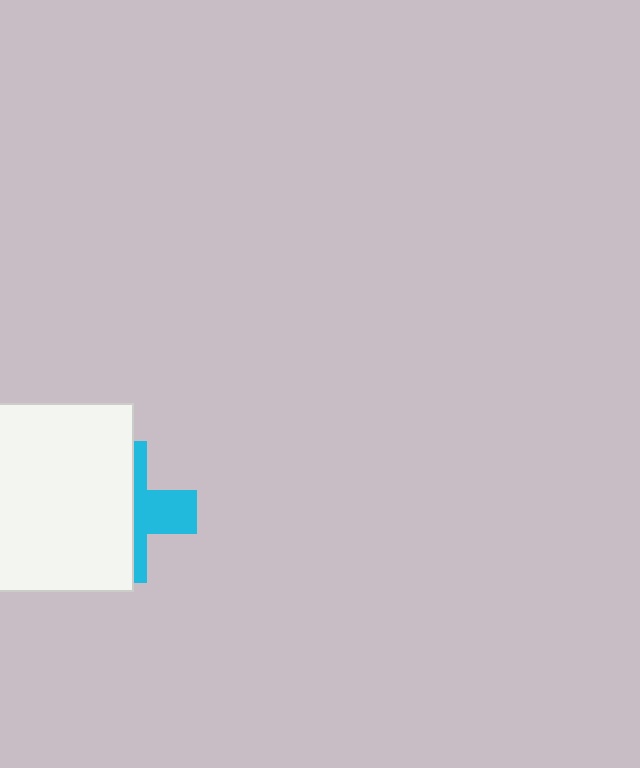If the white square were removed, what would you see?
You would see the complete cyan cross.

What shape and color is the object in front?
The object in front is a white square.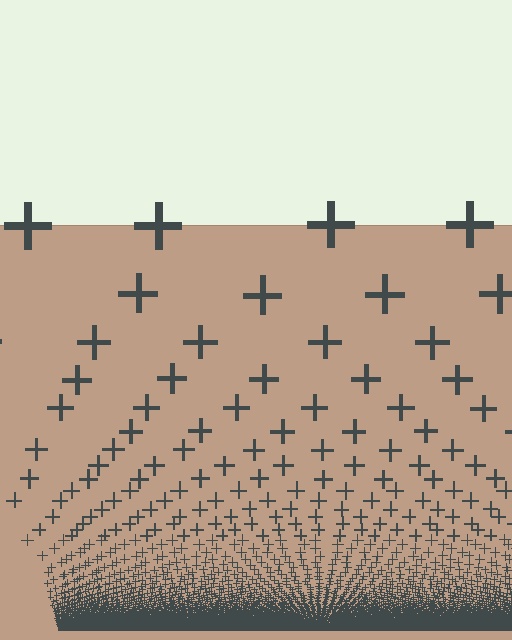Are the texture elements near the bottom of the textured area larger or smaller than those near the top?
Smaller. The gradient is inverted — elements near the bottom are smaller and denser.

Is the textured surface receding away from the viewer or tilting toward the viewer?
The surface appears to tilt toward the viewer. Texture elements get larger and sparser toward the top.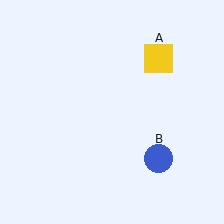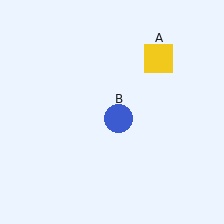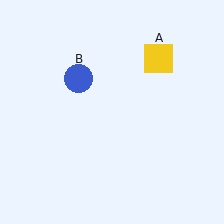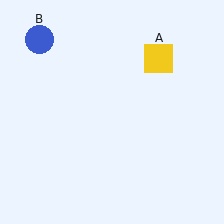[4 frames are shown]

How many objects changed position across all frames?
1 object changed position: blue circle (object B).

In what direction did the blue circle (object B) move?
The blue circle (object B) moved up and to the left.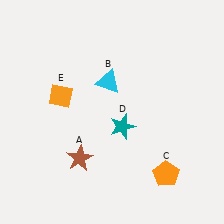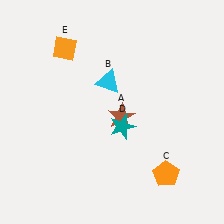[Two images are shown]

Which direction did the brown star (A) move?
The brown star (A) moved right.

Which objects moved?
The objects that moved are: the brown star (A), the orange diamond (E).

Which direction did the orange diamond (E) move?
The orange diamond (E) moved up.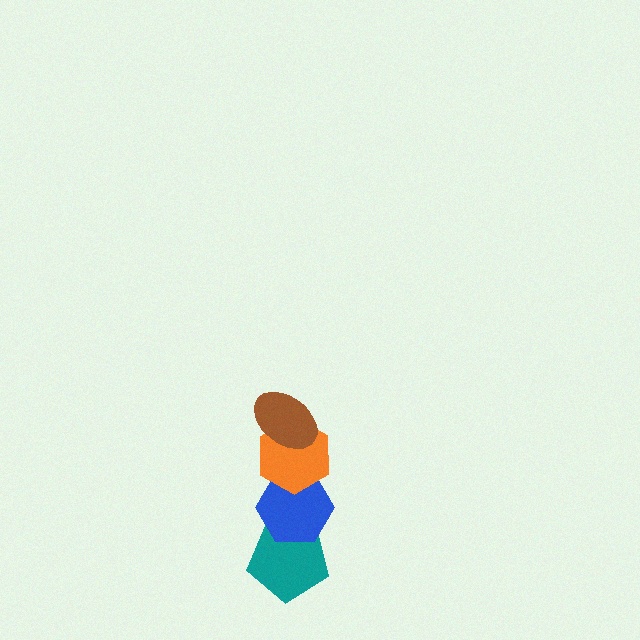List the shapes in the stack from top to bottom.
From top to bottom: the brown ellipse, the orange hexagon, the blue hexagon, the teal pentagon.